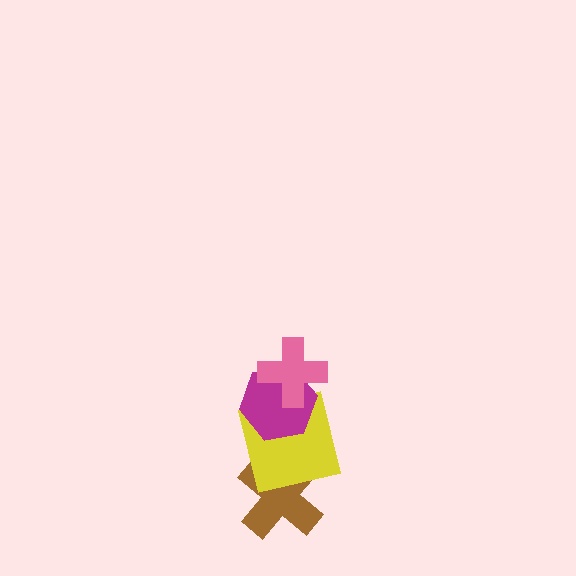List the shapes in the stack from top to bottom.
From top to bottom: the pink cross, the magenta hexagon, the yellow square, the brown cross.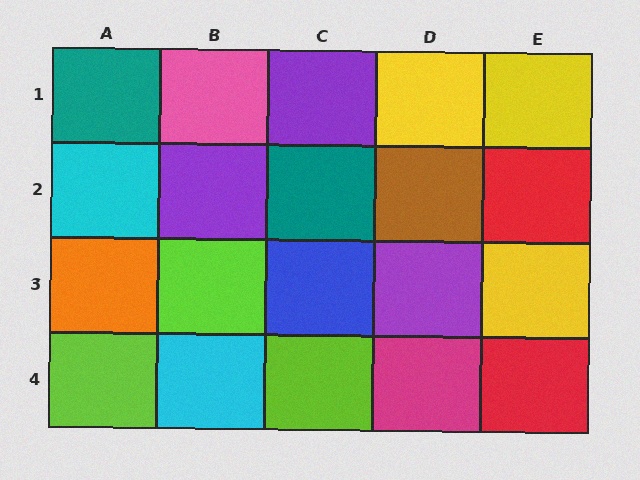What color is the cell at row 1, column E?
Yellow.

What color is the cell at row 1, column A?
Teal.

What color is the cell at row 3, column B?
Lime.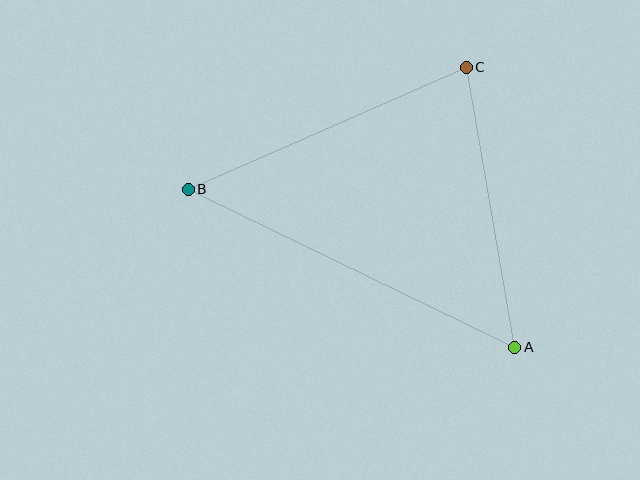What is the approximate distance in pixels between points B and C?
The distance between B and C is approximately 304 pixels.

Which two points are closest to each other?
Points A and C are closest to each other.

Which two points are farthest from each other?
Points A and B are farthest from each other.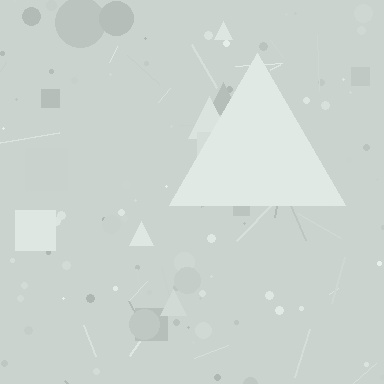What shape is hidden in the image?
A triangle is hidden in the image.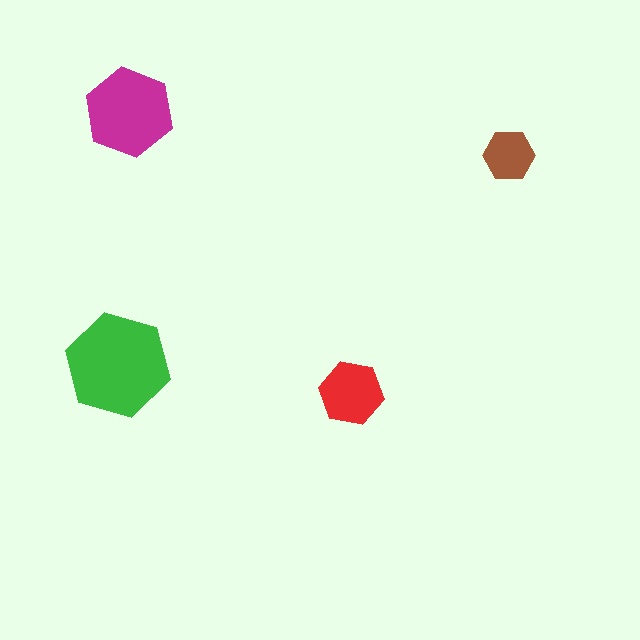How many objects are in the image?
There are 4 objects in the image.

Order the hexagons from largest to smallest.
the green one, the magenta one, the red one, the brown one.